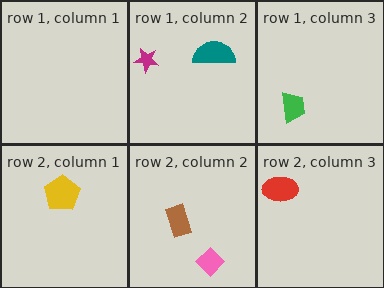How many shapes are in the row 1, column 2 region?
2.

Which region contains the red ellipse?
The row 2, column 3 region.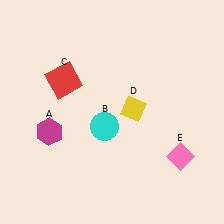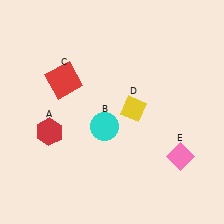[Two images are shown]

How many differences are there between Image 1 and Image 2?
There is 1 difference between the two images.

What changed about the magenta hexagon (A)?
In Image 1, A is magenta. In Image 2, it changed to red.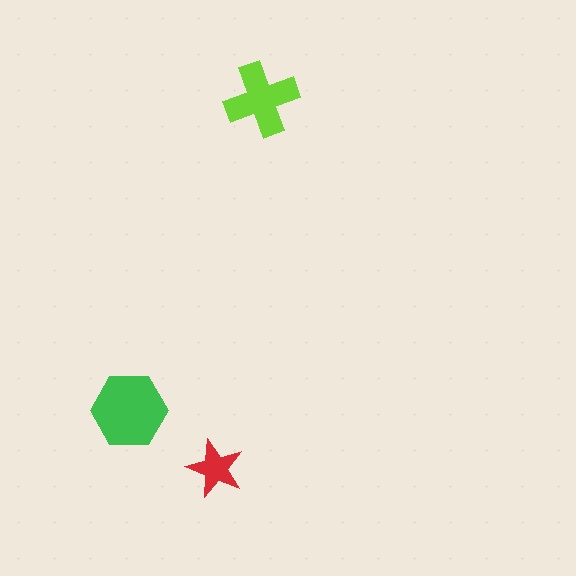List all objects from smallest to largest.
The red star, the lime cross, the green hexagon.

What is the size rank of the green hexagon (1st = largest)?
1st.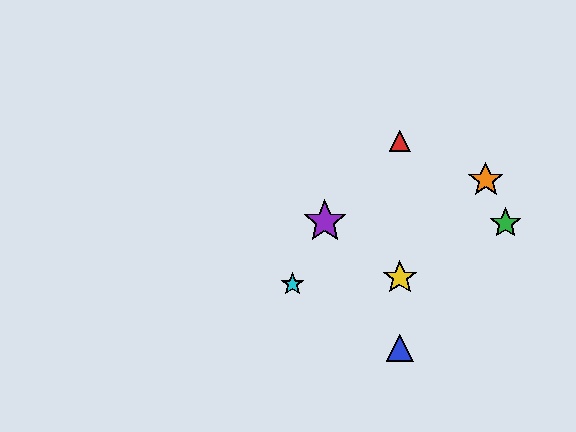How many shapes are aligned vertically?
3 shapes (the red triangle, the blue triangle, the yellow star) are aligned vertically.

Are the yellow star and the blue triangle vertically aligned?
Yes, both are at x≈400.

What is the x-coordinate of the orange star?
The orange star is at x≈486.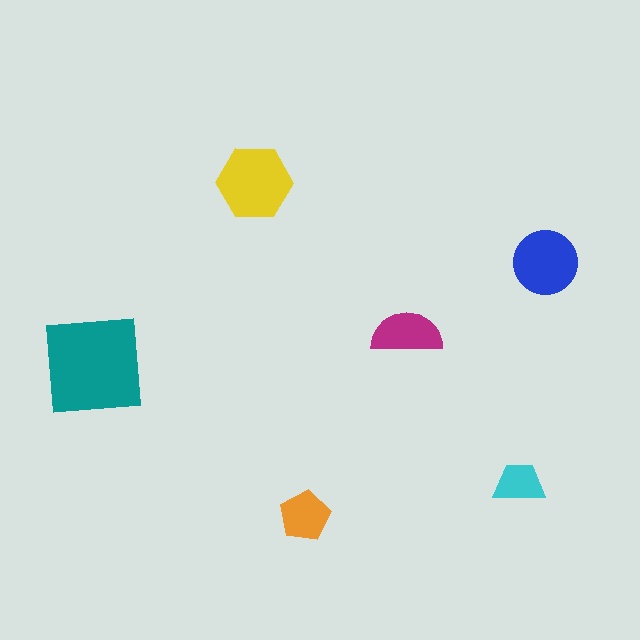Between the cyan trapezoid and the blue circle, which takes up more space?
The blue circle.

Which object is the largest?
The teal square.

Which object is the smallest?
The cyan trapezoid.